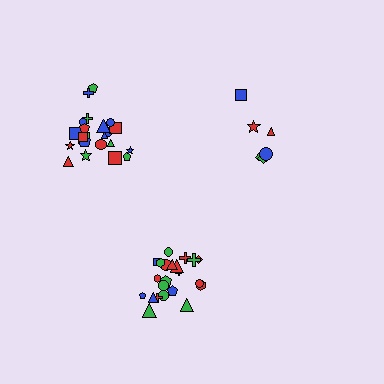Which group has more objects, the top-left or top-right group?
The top-left group.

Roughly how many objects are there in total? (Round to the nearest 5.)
Roughly 50 objects in total.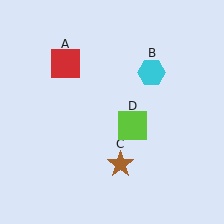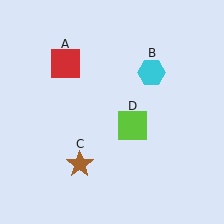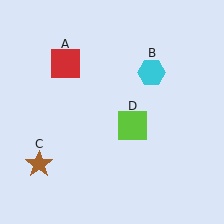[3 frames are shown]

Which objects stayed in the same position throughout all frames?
Red square (object A) and cyan hexagon (object B) and lime square (object D) remained stationary.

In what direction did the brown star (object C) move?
The brown star (object C) moved left.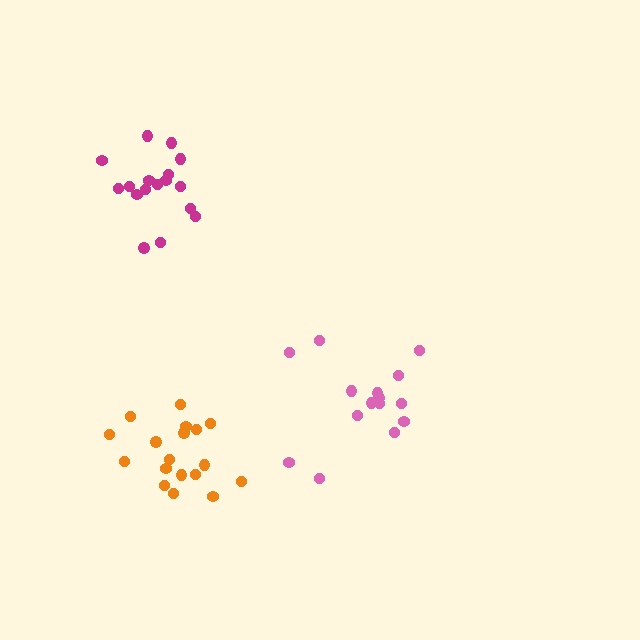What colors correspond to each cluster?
The clusters are colored: pink, magenta, orange.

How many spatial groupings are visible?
There are 3 spatial groupings.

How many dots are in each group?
Group 1: 15 dots, Group 2: 17 dots, Group 3: 18 dots (50 total).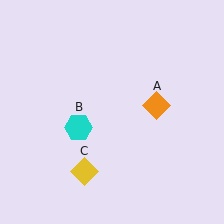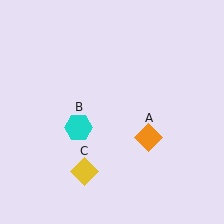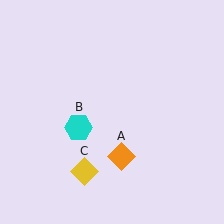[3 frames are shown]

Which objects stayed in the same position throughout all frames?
Cyan hexagon (object B) and yellow diamond (object C) remained stationary.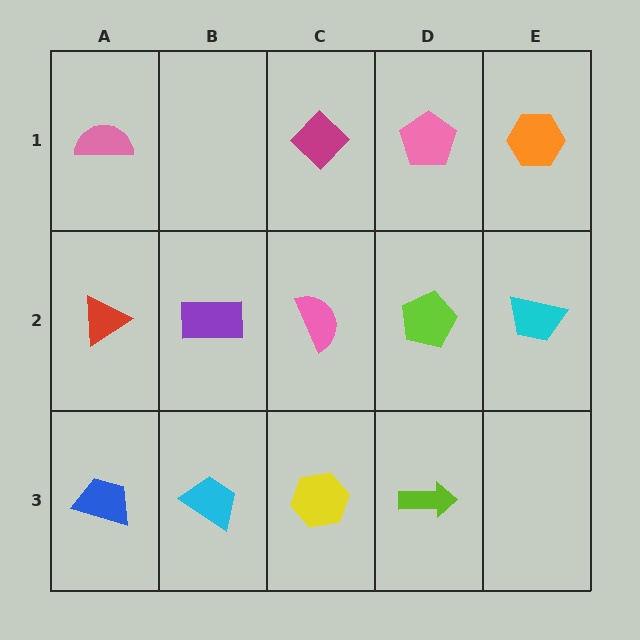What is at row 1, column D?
A pink pentagon.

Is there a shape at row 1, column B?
No, that cell is empty.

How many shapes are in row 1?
4 shapes.